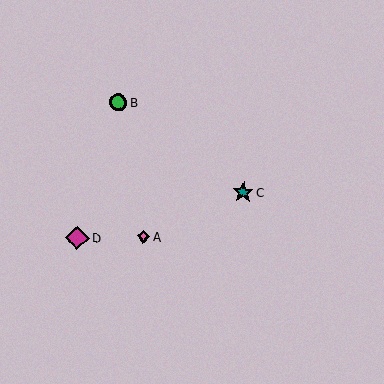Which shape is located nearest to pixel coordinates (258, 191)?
The teal star (labeled C) at (243, 192) is nearest to that location.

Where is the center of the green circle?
The center of the green circle is at (118, 103).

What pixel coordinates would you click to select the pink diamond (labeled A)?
Click at (143, 236) to select the pink diamond A.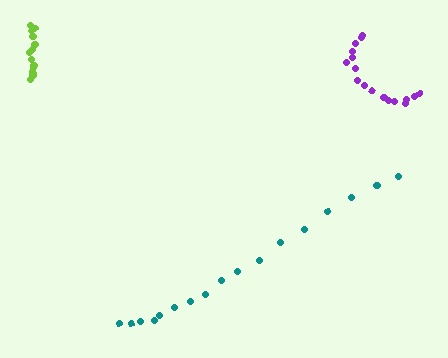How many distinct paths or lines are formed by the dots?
There are 3 distinct paths.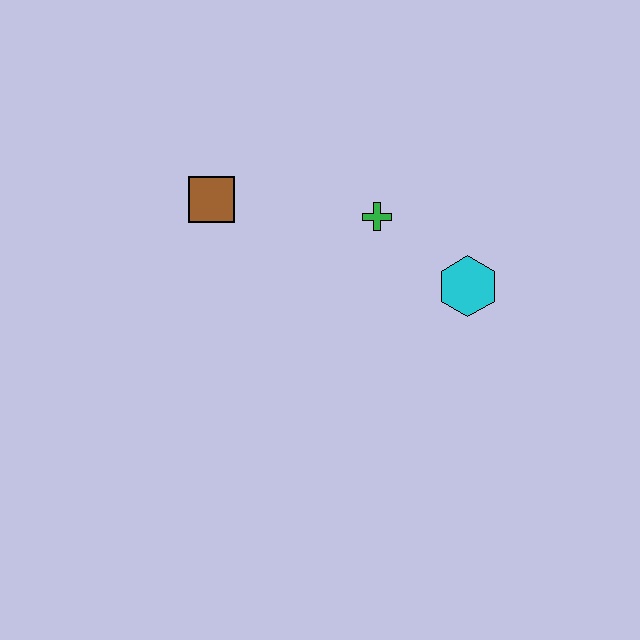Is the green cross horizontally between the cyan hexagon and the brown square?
Yes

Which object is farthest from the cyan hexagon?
The brown square is farthest from the cyan hexagon.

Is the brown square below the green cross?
No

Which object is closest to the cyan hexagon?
The green cross is closest to the cyan hexagon.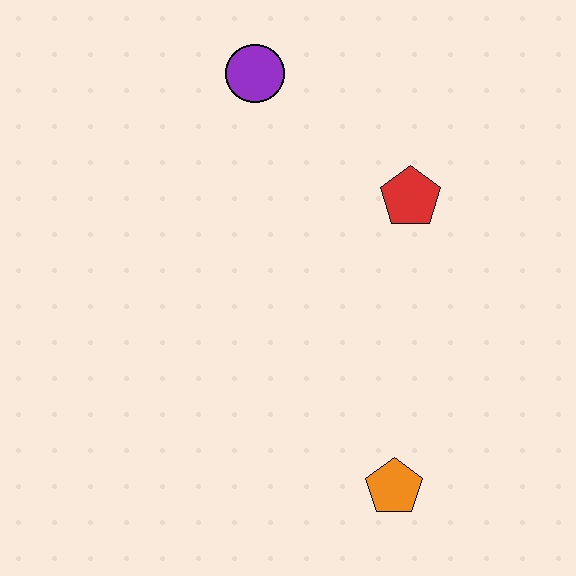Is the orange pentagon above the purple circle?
No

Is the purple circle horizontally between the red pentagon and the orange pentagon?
No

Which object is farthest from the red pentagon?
The orange pentagon is farthest from the red pentagon.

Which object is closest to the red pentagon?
The purple circle is closest to the red pentagon.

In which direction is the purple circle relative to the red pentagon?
The purple circle is to the left of the red pentagon.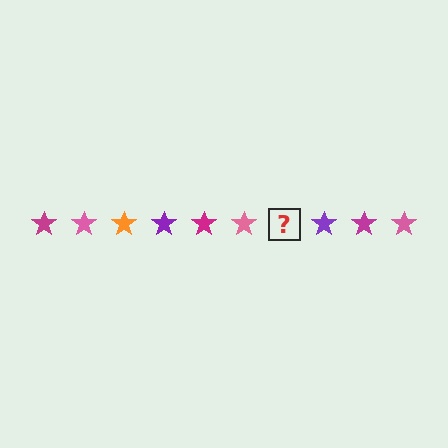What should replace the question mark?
The question mark should be replaced with an orange star.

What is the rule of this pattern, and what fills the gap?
The rule is that the pattern cycles through magenta, pink, orange, purple stars. The gap should be filled with an orange star.